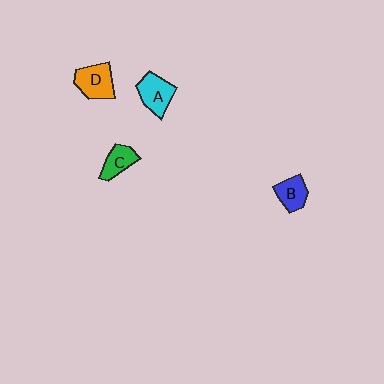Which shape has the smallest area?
Shape C (green).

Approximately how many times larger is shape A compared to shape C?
Approximately 1.3 times.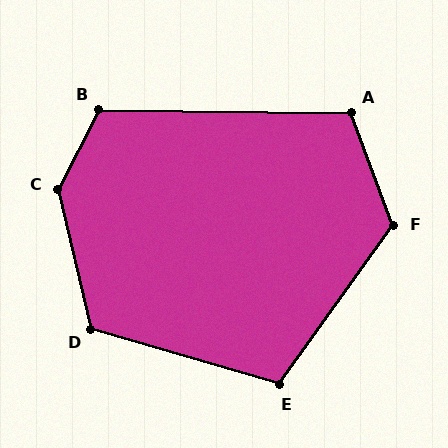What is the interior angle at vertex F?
Approximately 124 degrees (obtuse).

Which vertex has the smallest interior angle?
E, at approximately 109 degrees.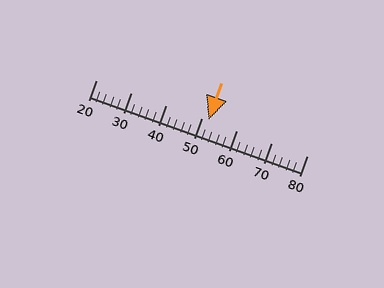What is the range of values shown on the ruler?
The ruler shows values from 20 to 80.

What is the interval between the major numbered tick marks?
The major tick marks are spaced 10 units apart.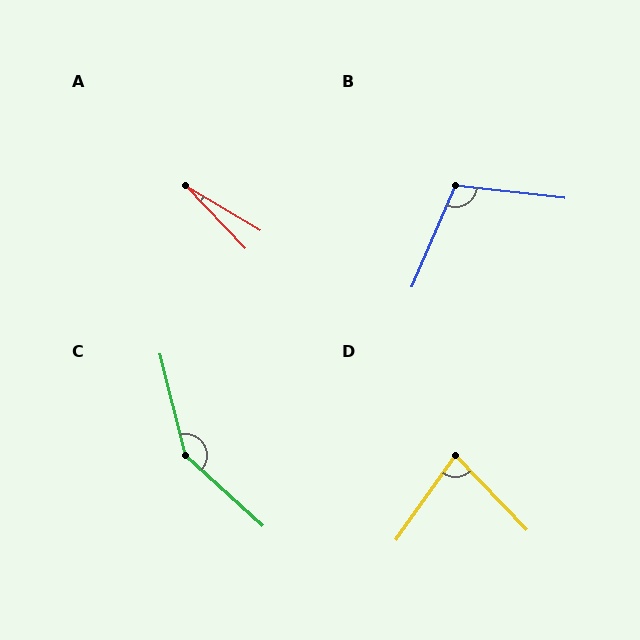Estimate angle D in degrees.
Approximately 79 degrees.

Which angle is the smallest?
A, at approximately 15 degrees.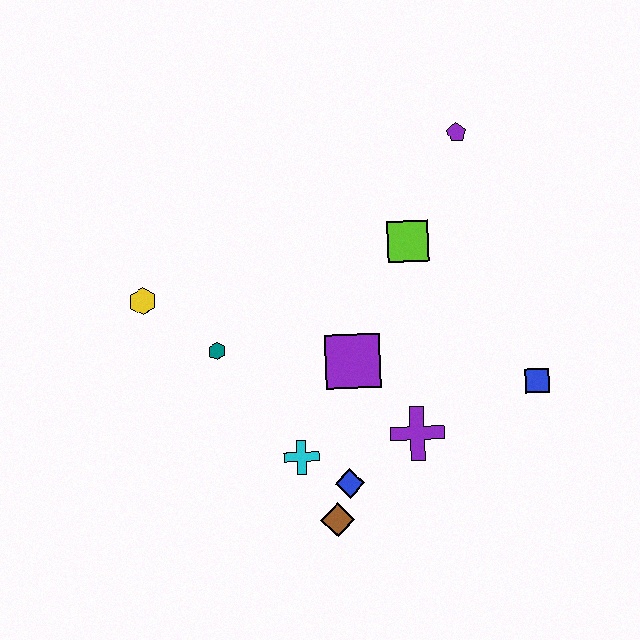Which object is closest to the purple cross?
The blue diamond is closest to the purple cross.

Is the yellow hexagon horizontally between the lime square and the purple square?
No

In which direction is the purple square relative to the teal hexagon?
The purple square is to the right of the teal hexagon.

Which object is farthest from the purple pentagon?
The brown diamond is farthest from the purple pentagon.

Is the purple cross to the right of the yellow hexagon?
Yes